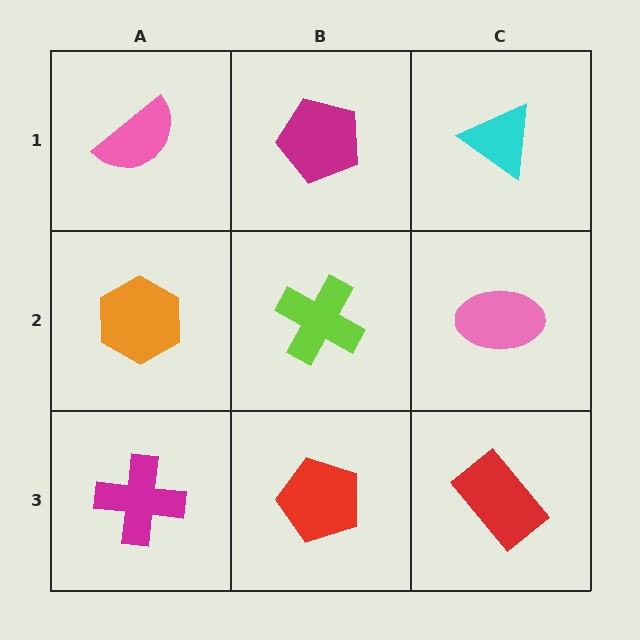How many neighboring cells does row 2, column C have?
3.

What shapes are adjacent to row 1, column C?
A pink ellipse (row 2, column C), a magenta pentagon (row 1, column B).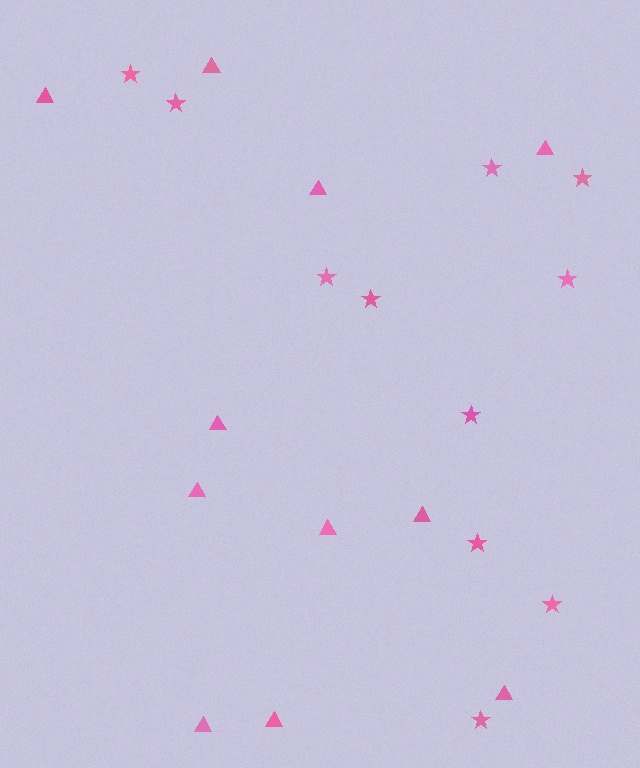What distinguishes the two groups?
There are 2 groups: one group of stars (11) and one group of triangles (11).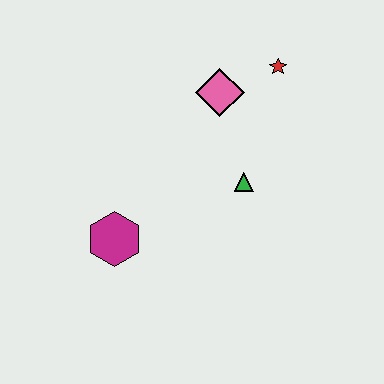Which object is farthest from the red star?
The magenta hexagon is farthest from the red star.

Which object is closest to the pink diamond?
The red star is closest to the pink diamond.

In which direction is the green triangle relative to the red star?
The green triangle is below the red star.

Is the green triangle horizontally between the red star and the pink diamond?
Yes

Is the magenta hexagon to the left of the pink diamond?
Yes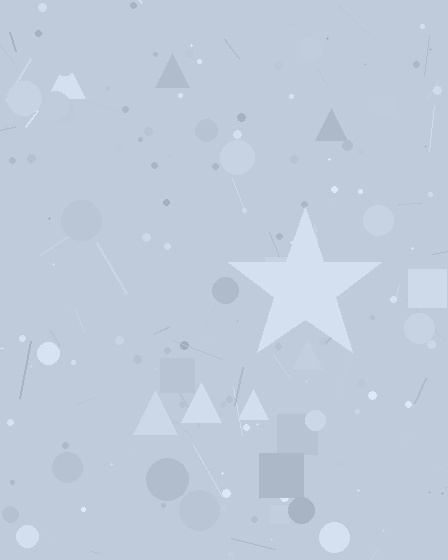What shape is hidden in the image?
A star is hidden in the image.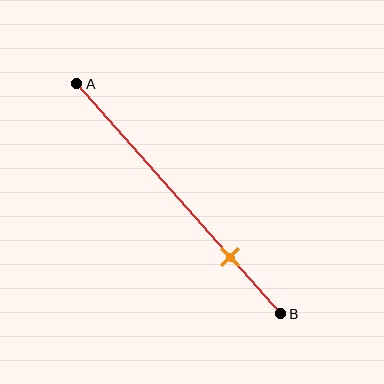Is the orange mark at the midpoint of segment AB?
No, the mark is at about 75% from A, not at the 50% midpoint.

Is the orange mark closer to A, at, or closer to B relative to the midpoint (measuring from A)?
The orange mark is closer to point B than the midpoint of segment AB.